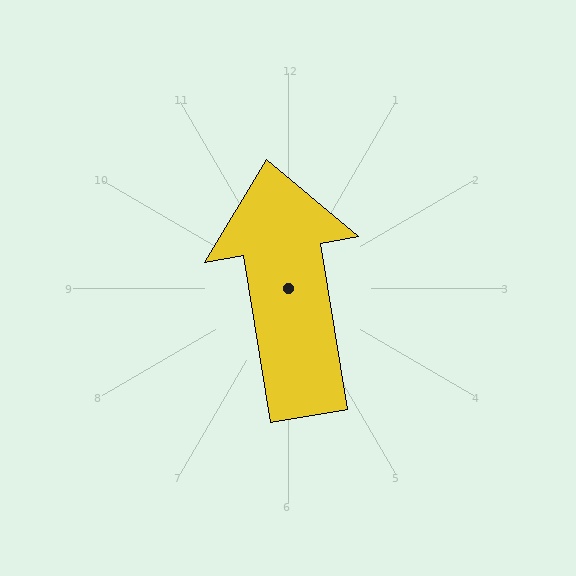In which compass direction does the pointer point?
North.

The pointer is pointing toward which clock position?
Roughly 12 o'clock.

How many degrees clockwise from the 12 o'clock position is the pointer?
Approximately 351 degrees.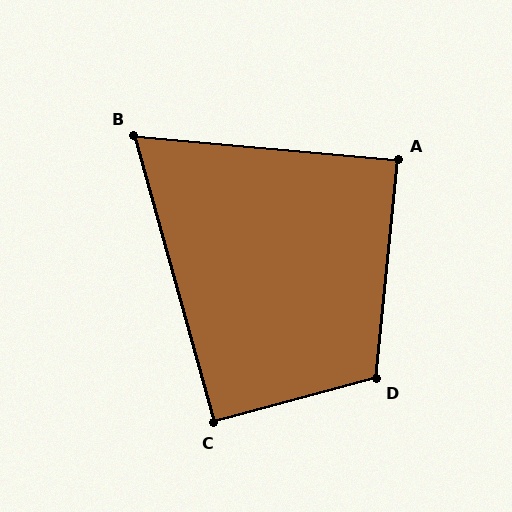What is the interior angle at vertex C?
Approximately 90 degrees (approximately right).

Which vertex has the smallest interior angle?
B, at approximately 69 degrees.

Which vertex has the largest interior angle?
D, at approximately 111 degrees.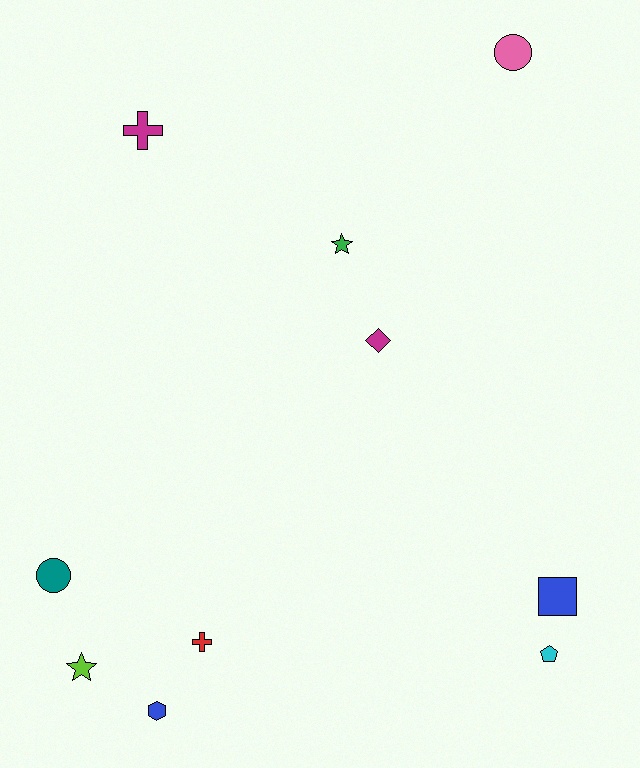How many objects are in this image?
There are 10 objects.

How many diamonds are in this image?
There is 1 diamond.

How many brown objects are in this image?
There are no brown objects.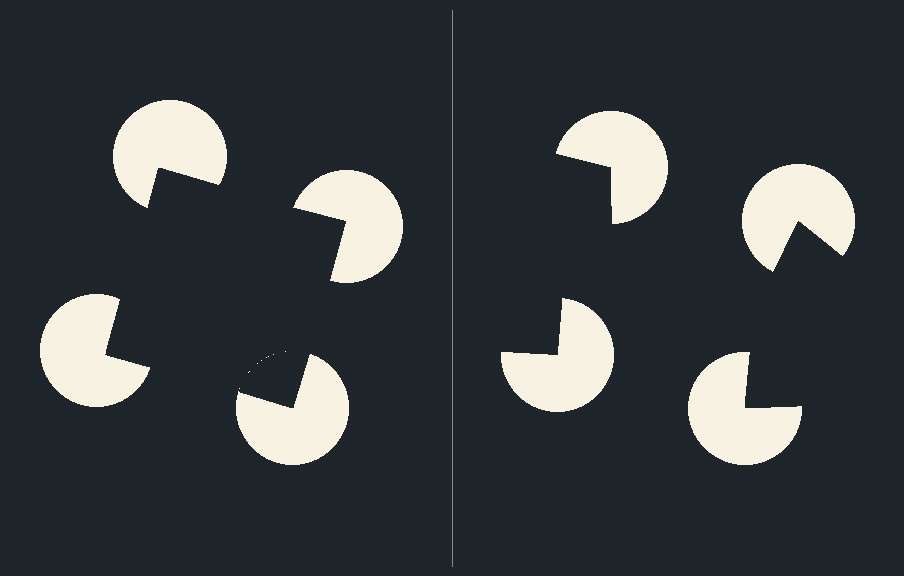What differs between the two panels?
The pac-man discs are positioned identically on both sides; only the wedge orientations differ. On the left they align to a square; on the right they are misaligned.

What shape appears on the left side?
An illusory square.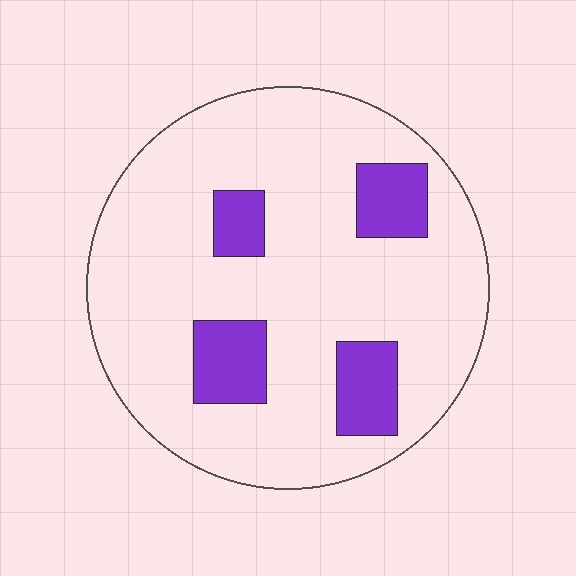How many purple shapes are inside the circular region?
4.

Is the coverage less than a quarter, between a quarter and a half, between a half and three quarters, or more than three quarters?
Less than a quarter.